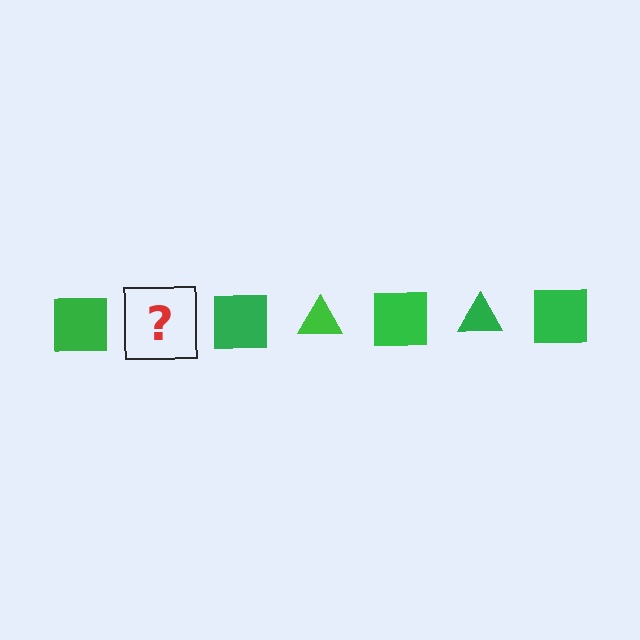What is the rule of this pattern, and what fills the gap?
The rule is that the pattern cycles through square, triangle shapes in green. The gap should be filled with a green triangle.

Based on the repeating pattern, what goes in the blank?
The blank should be a green triangle.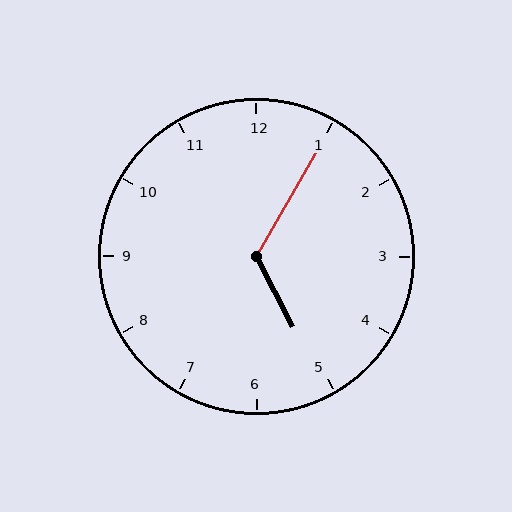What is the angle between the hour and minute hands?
Approximately 122 degrees.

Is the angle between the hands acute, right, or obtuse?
It is obtuse.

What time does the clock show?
5:05.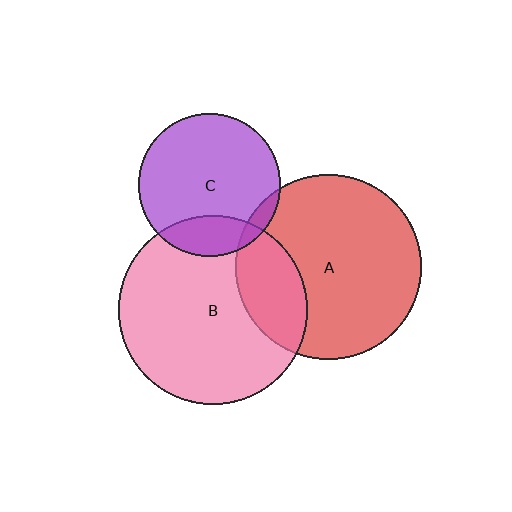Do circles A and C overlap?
Yes.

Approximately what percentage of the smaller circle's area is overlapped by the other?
Approximately 5%.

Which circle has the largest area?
Circle B (pink).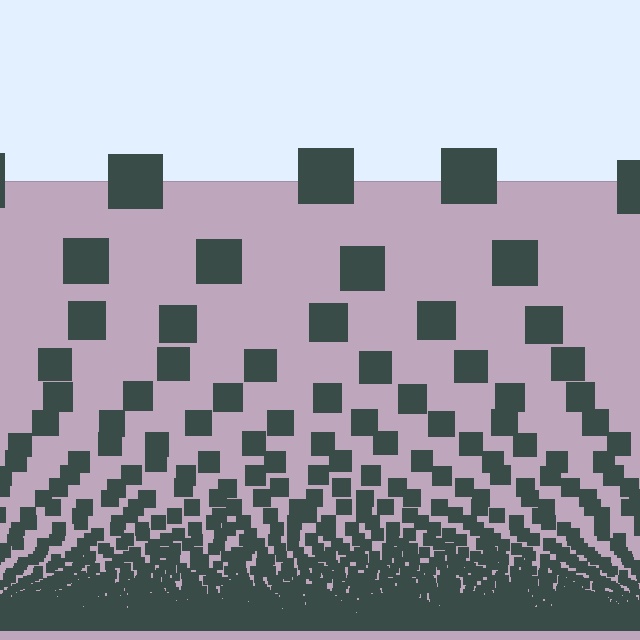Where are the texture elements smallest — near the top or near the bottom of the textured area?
Near the bottom.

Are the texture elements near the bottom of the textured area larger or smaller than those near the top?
Smaller. The gradient is inverted — elements near the bottom are smaller and denser.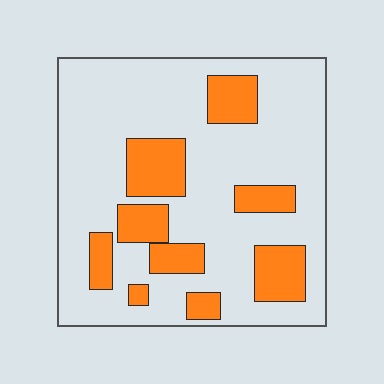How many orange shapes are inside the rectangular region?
9.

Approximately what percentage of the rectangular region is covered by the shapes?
Approximately 25%.